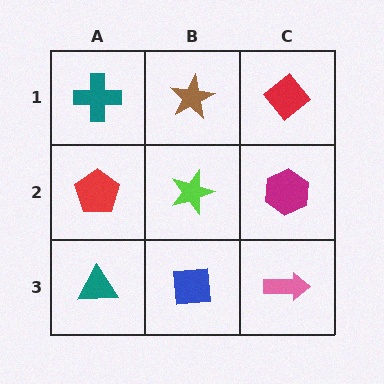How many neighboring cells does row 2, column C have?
3.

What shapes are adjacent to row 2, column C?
A red diamond (row 1, column C), a pink arrow (row 3, column C), a lime star (row 2, column B).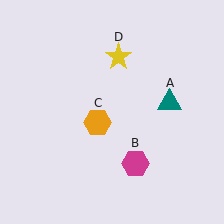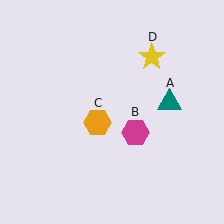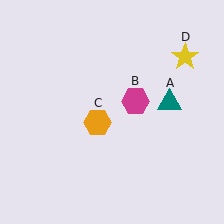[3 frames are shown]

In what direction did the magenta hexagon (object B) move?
The magenta hexagon (object B) moved up.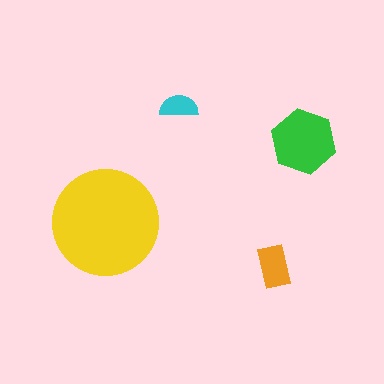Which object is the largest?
The yellow circle.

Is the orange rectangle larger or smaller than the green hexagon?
Smaller.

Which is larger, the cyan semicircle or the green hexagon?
The green hexagon.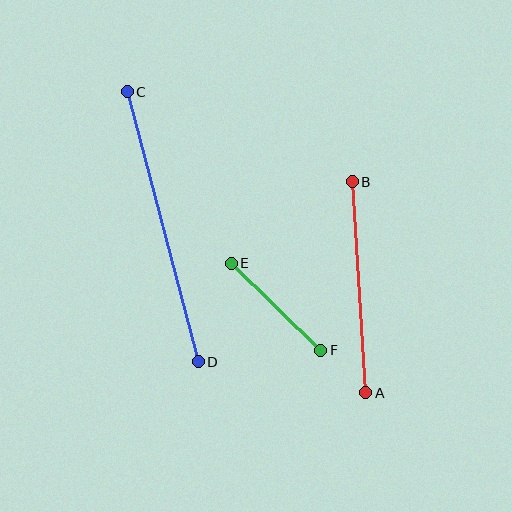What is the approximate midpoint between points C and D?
The midpoint is at approximately (163, 227) pixels.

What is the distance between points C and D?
The distance is approximately 279 pixels.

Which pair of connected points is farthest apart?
Points C and D are farthest apart.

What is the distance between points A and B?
The distance is approximately 211 pixels.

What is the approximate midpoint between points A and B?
The midpoint is at approximately (359, 287) pixels.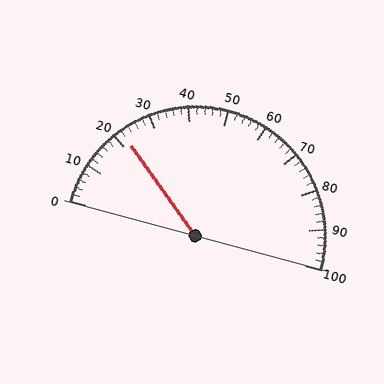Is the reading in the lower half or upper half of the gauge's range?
The reading is in the lower half of the range (0 to 100).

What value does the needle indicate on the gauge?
The needle indicates approximately 22.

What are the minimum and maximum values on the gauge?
The gauge ranges from 0 to 100.